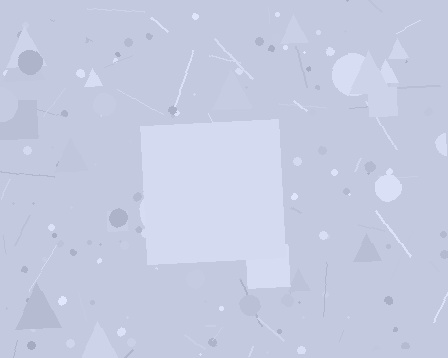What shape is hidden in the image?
A square is hidden in the image.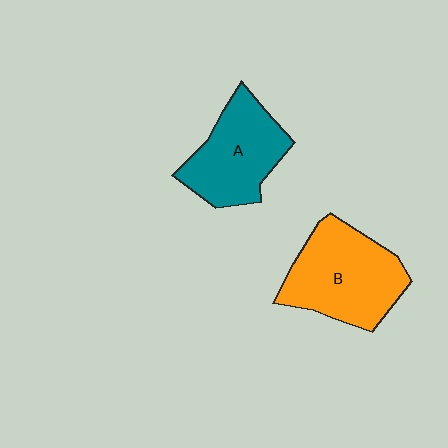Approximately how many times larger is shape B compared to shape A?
Approximately 1.2 times.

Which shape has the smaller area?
Shape A (teal).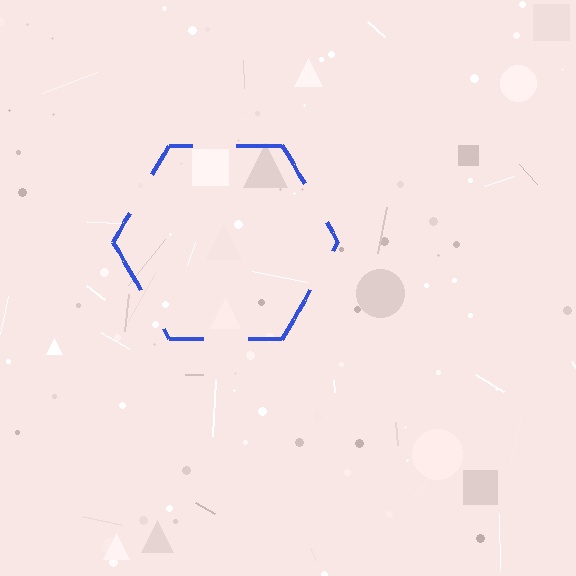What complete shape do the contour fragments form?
The contour fragments form a hexagon.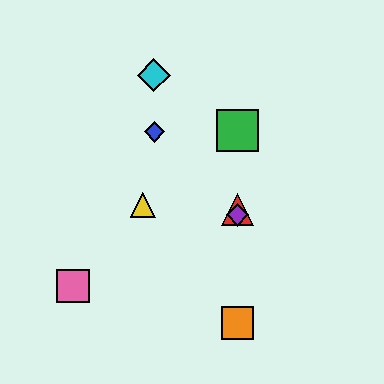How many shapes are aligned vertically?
4 shapes (the red triangle, the green square, the purple diamond, the orange square) are aligned vertically.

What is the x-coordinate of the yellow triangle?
The yellow triangle is at x≈143.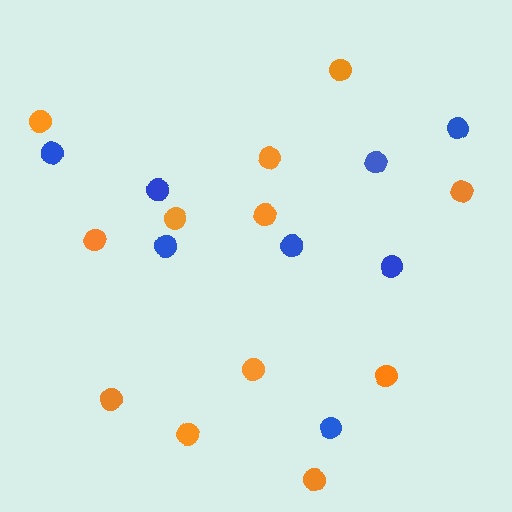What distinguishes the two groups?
There are 2 groups: one group of blue circles (8) and one group of orange circles (12).